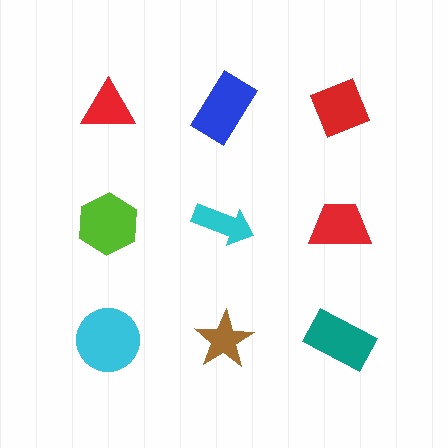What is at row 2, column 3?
A red trapezoid.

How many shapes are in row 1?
3 shapes.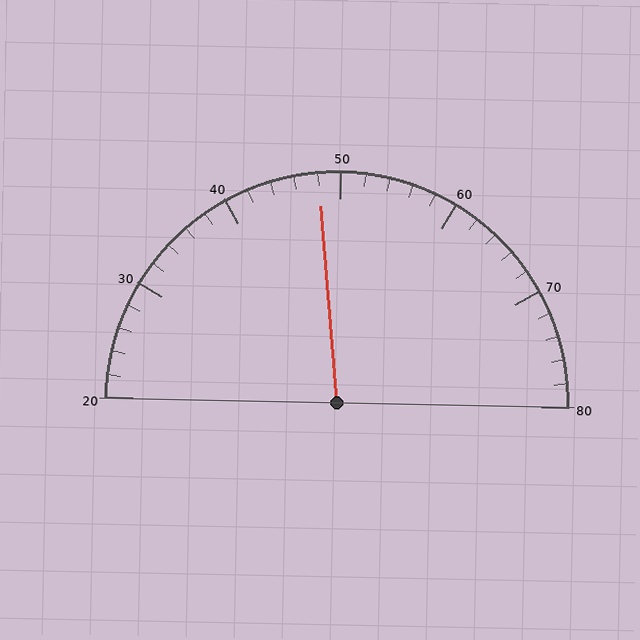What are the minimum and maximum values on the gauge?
The gauge ranges from 20 to 80.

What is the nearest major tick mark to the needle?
The nearest major tick mark is 50.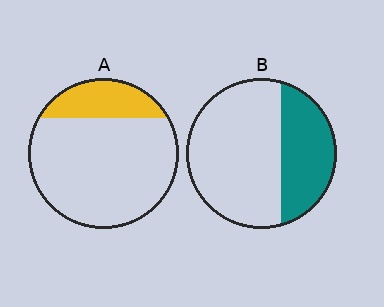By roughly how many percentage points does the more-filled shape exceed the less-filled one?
By roughly 15 percentage points (B over A).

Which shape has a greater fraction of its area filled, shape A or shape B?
Shape B.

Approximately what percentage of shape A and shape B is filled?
A is approximately 20% and B is approximately 35%.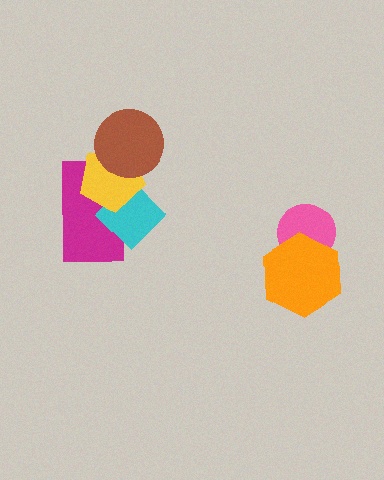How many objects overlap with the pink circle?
1 object overlaps with the pink circle.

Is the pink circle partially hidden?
Yes, it is partially covered by another shape.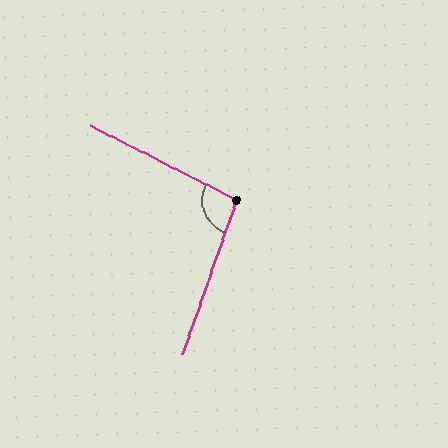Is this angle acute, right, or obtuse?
It is obtuse.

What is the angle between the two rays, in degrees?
Approximately 98 degrees.